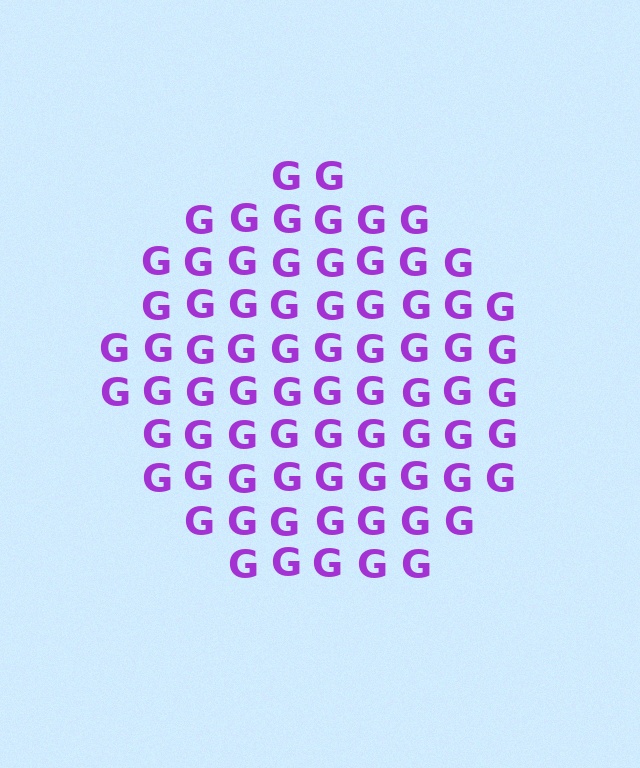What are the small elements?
The small elements are letter G's.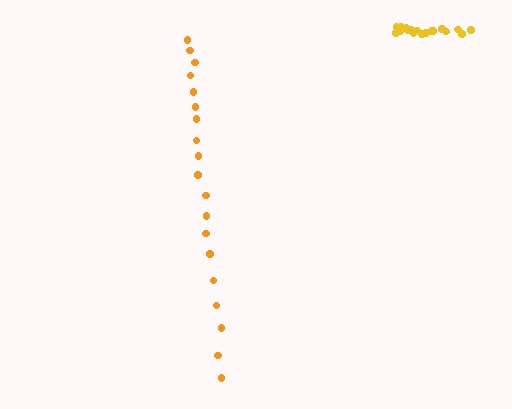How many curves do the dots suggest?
There are 2 distinct paths.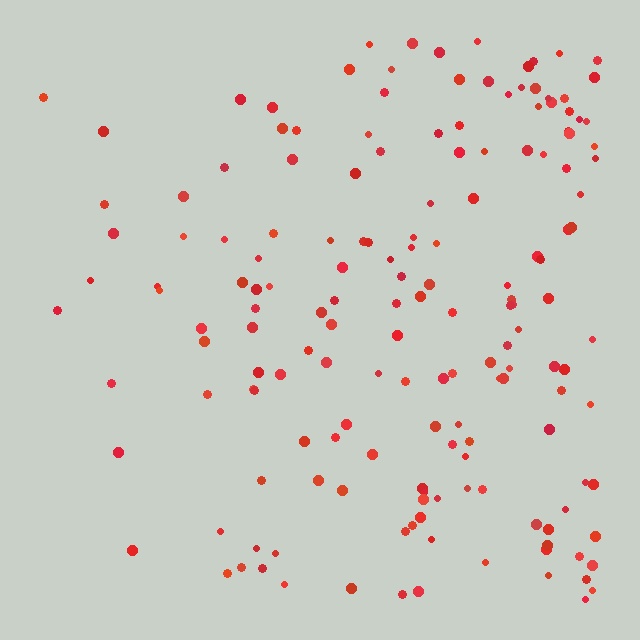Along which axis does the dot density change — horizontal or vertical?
Horizontal.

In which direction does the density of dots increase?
From left to right, with the right side densest.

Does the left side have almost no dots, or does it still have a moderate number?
Still a moderate number, just noticeably fewer than the right.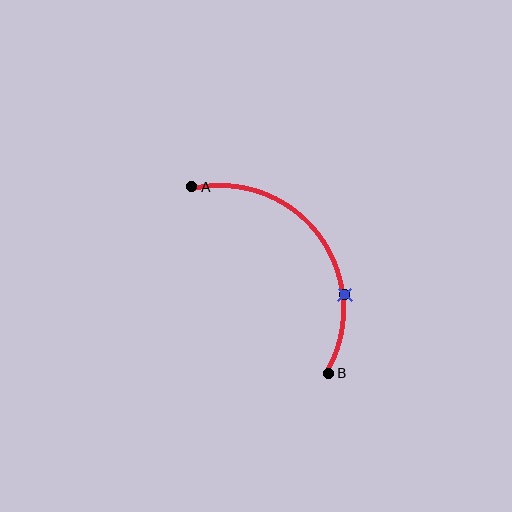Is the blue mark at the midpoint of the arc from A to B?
No. The blue mark lies on the arc but is closer to endpoint B. The arc midpoint would be at the point on the curve equidistant along the arc from both A and B.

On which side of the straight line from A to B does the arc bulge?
The arc bulges above and to the right of the straight line connecting A and B.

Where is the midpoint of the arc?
The arc midpoint is the point on the curve farthest from the straight line joining A and B. It sits above and to the right of that line.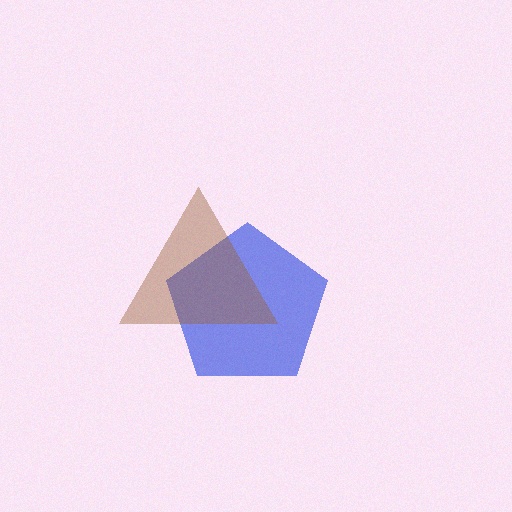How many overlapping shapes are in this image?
There are 2 overlapping shapes in the image.